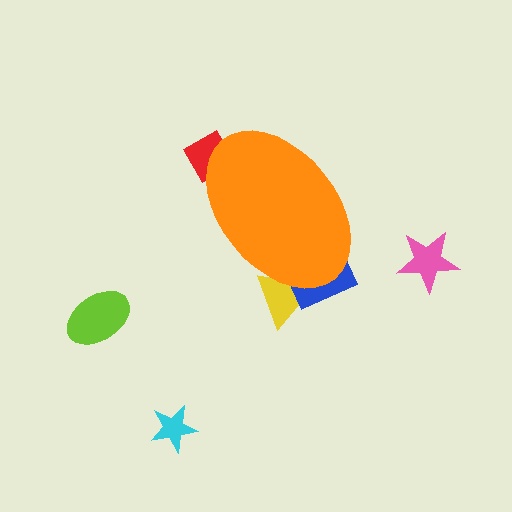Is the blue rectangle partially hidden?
Yes, the blue rectangle is partially hidden behind the orange ellipse.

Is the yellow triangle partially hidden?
Yes, the yellow triangle is partially hidden behind the orange ellipse.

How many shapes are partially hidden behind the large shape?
3 shapes are partially hidden.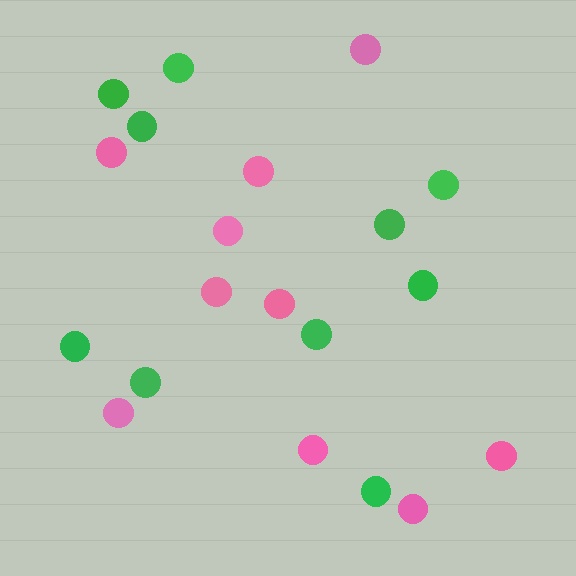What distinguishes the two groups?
There are 2 groups: one group of pink circles (10) and one group of green circles (10).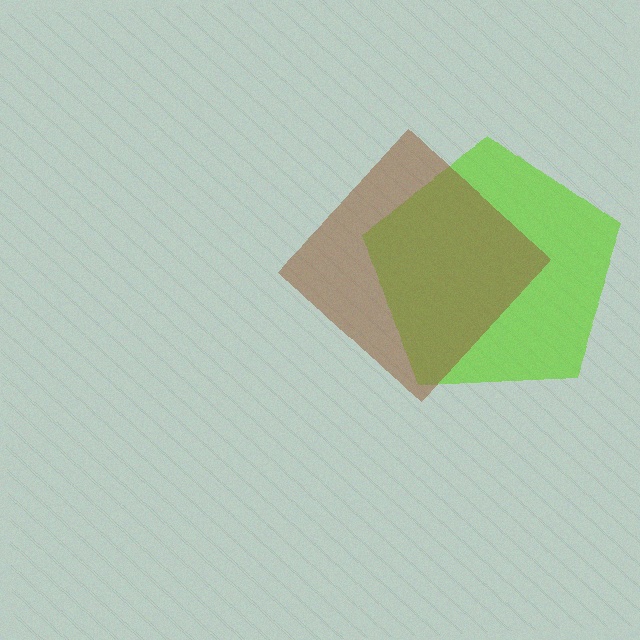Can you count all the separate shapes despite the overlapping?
Yes, there are 2 separate shapes.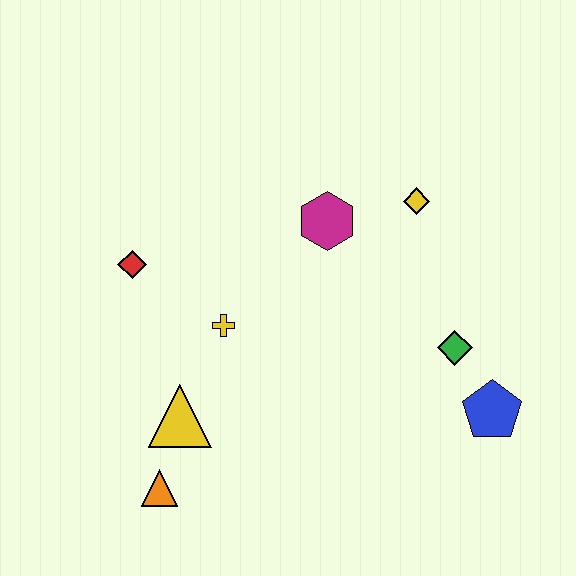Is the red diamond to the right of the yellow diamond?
No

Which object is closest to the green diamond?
The blue pentagon is closest to the green diamond.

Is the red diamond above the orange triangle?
Yes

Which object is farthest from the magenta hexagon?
The orange triangle is farthest from the magenta hexagon.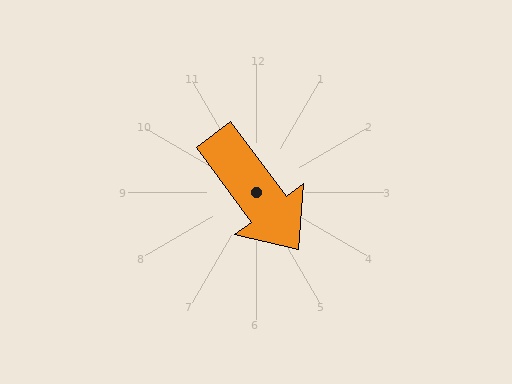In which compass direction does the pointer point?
Southeast.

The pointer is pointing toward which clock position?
Roughly 5 o'clock.